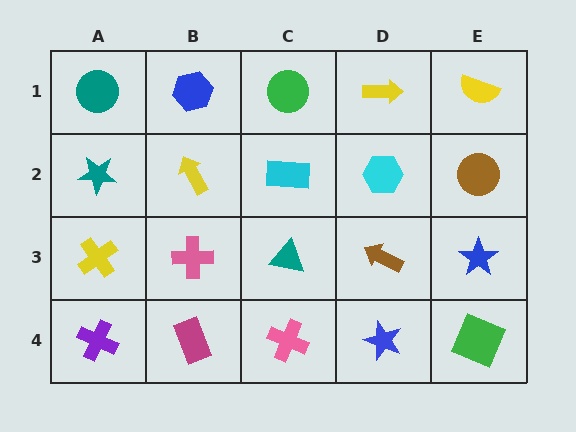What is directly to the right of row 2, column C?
A cyan hexagon.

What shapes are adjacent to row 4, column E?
A blue star (row 3, column E), a blue star (row 4, column D).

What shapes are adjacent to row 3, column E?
A brown circle (row 2, column E), a green square (row 4, column E), a brown arrow (row 3, column D).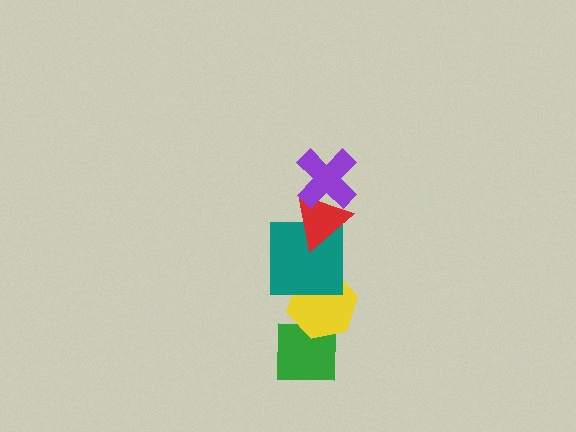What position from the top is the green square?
The green square is 5th from the top.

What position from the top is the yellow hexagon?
The yellow hexagon is 4th from the top.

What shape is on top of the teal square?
The red triangle is on top of the teal square.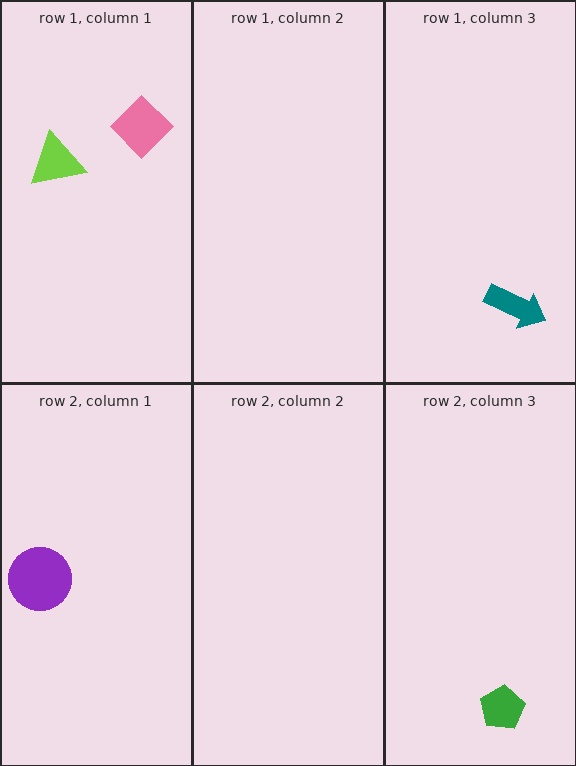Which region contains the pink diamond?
The row 1, column 1 region.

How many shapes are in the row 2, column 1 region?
1.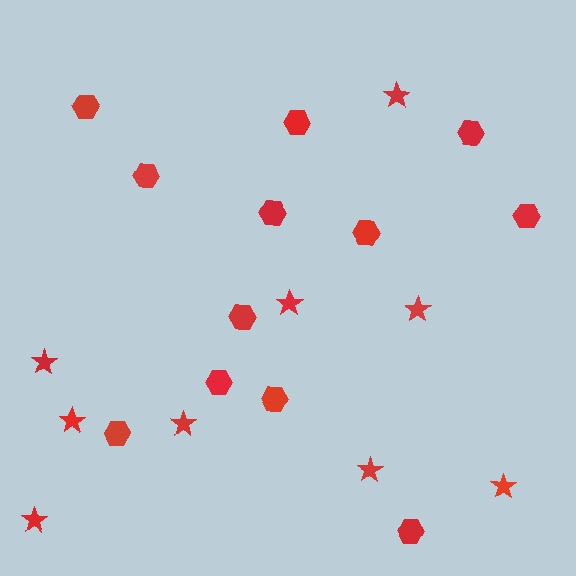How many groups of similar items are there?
There are 2 groups: one group of stars (9) and one group of hexagons (12).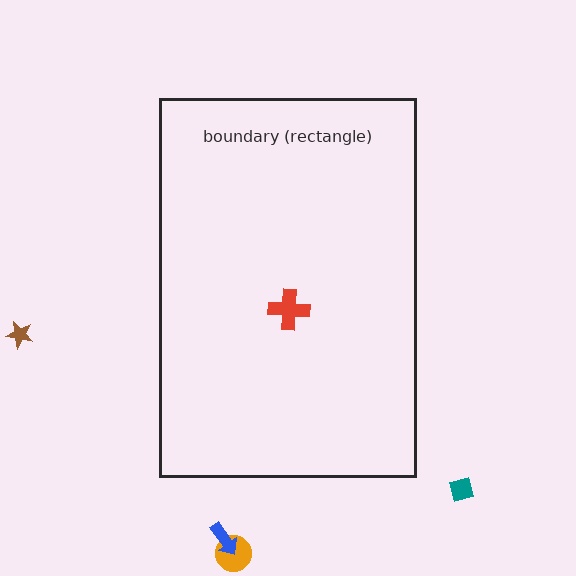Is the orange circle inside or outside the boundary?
Outside.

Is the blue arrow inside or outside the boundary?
Outside.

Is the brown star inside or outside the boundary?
Outside.